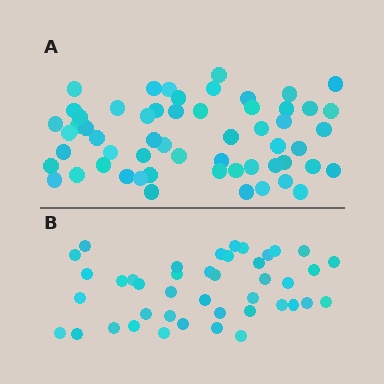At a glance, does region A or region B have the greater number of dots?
Region A (the top region) has more dots.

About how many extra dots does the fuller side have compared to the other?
Region A has approximately 15 more dots than region B.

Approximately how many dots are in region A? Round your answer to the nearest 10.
About 60 dots. (The exact count is 57, which rounds to 60.)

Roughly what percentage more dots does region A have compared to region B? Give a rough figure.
About 35% more.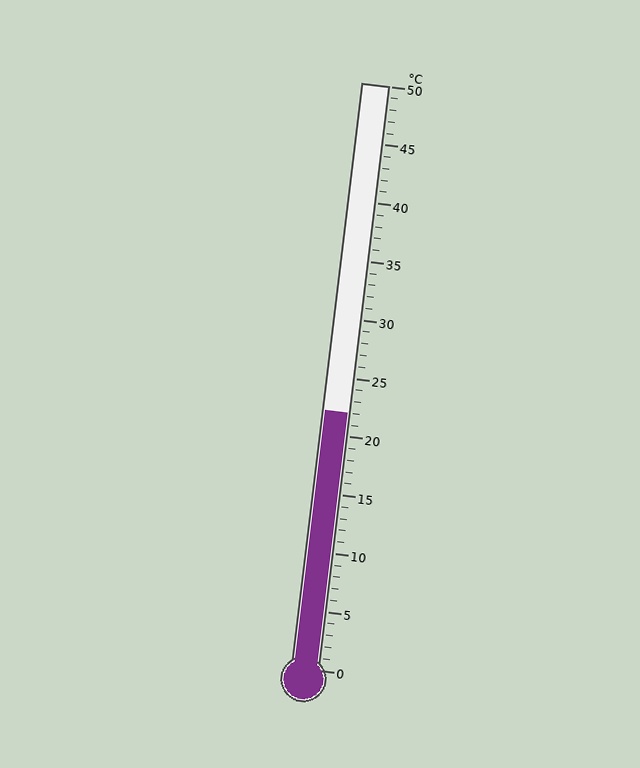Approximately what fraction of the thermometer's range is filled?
The thermometer is filled to approximately 45% of its range.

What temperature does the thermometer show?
The thermometer shows approximately 22°C.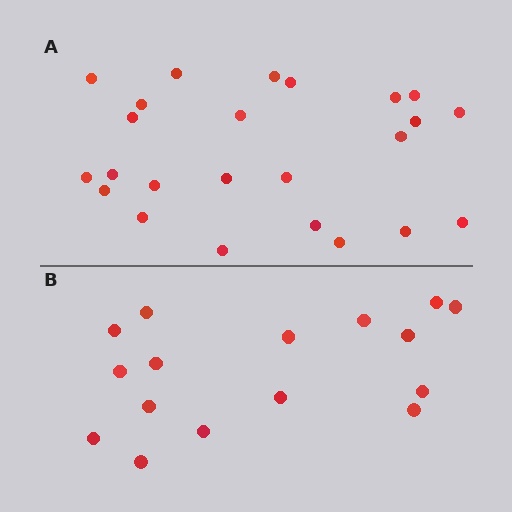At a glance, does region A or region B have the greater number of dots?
Region A (the top region) has more dots.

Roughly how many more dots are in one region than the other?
Region A has roughly 8 or so more dots than region B.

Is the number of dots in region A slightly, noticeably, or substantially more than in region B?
Region A has substantially more. The ratio is roughly 1.5 to 1.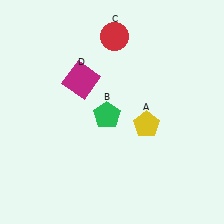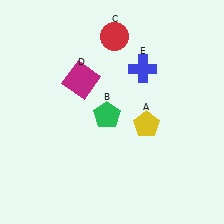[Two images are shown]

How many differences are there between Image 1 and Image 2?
There is 1 difference between the two images.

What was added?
A blue cross (E) was added in Image 2.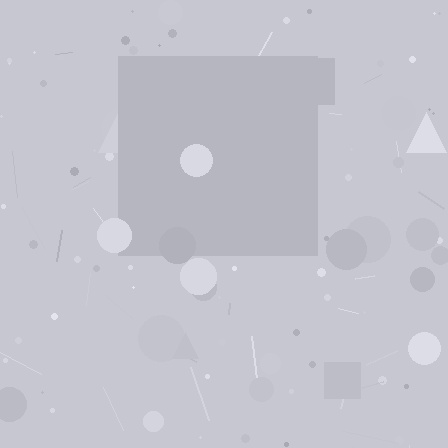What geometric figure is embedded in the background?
A square is embedded in the background.